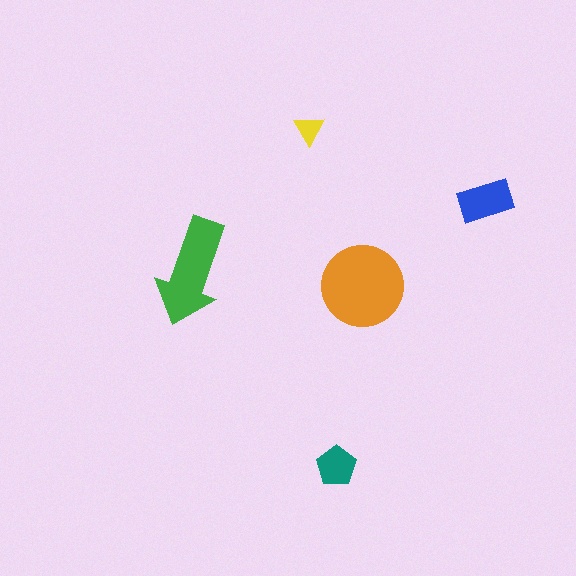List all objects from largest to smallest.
The orange circle, the green arrow, the blue rectangle, the teal pentagon, the yellow triangle.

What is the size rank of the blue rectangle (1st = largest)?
3rd.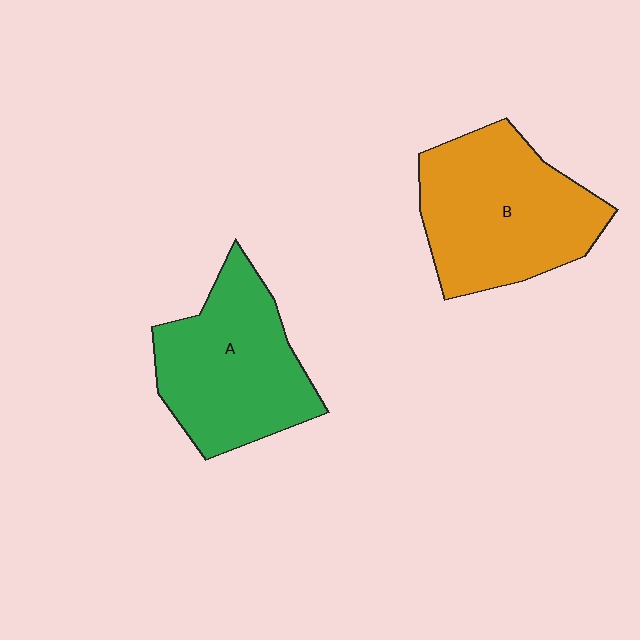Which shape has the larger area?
Shape B (orange).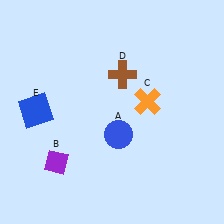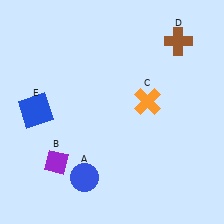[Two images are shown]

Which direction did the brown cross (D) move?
The brown cross (D) moved right.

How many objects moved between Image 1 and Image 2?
2 objects moved between the two images.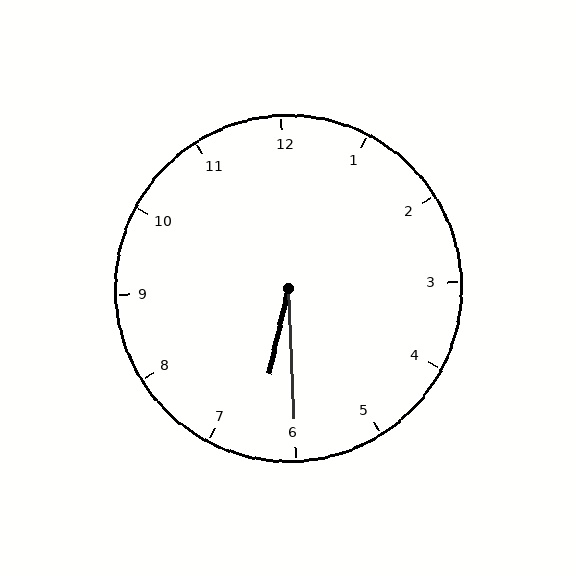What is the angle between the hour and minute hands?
Approximately 15 degrees.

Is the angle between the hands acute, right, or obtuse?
It is acute.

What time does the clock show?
6:30.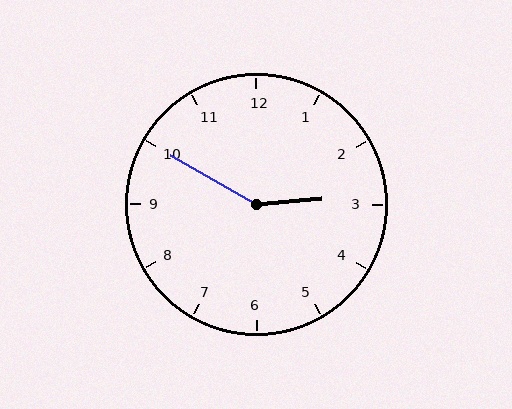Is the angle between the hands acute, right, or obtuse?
It is obtuse.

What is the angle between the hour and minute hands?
Approximately 145 degrees.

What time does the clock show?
2:50.